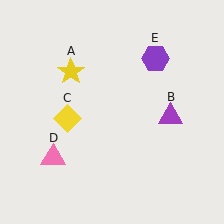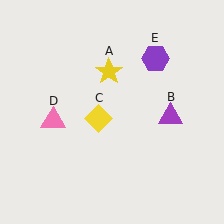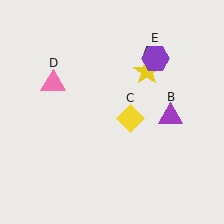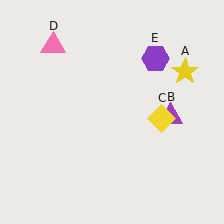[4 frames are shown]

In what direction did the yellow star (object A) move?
The yellow star (object A) moved right.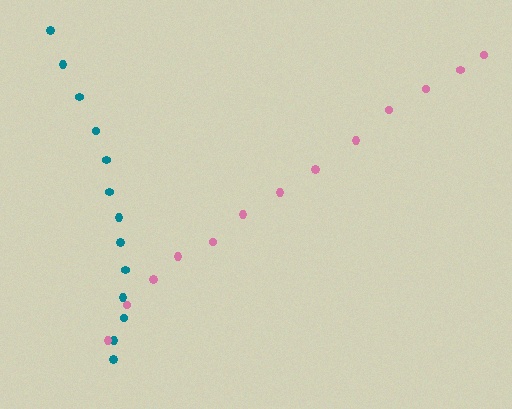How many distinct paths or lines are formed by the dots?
There are 2 distinct paths.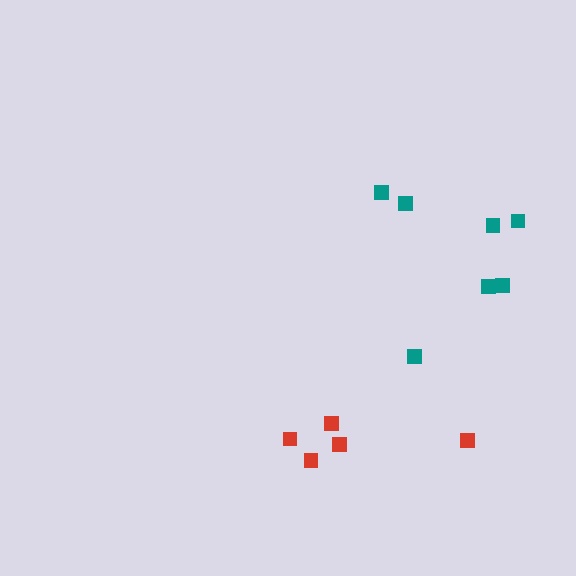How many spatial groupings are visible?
There are 2 spatial groupings.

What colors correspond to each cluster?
The clusters are colored: red, teal.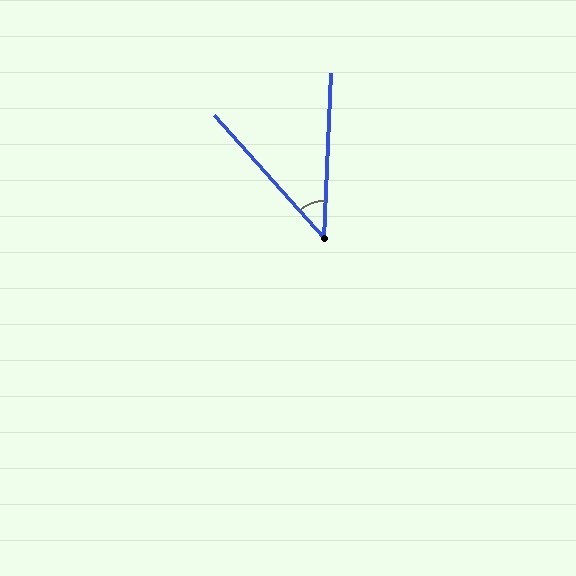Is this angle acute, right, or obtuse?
It is acute.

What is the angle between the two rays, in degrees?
Approximately 44 degrees.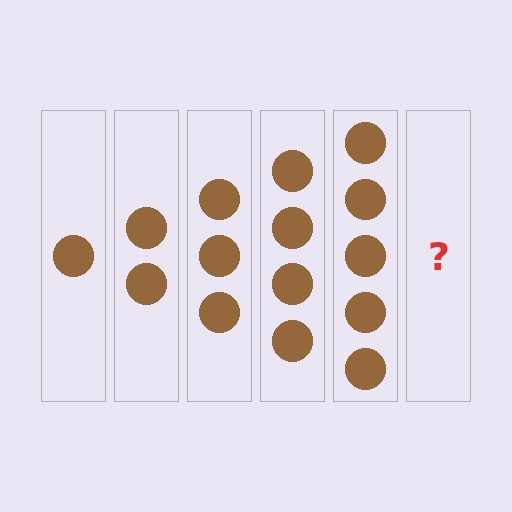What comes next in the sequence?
The next element should be 6 circles.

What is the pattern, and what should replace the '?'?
The pattern is that each step adds one more circle. The '?' should be 6 circles.